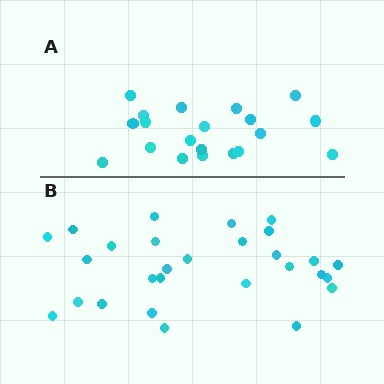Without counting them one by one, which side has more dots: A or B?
Region B (the bottom region) has more dots.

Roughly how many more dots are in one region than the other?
Region B has roughly 8 or so more dots than region A.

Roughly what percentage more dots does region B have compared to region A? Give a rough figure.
About 40% more.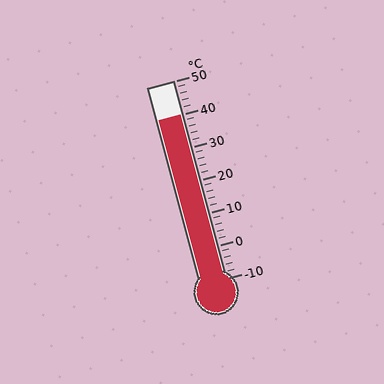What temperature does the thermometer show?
The thermometer shows approximately 40°C.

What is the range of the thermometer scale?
The thermometer scale ranges from -10°C to 50°C.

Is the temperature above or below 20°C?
The temperature is above 20°C.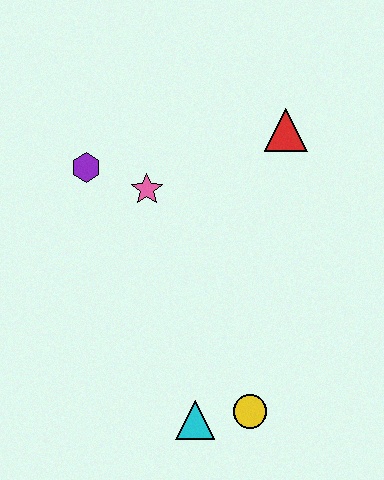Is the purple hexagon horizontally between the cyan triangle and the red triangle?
No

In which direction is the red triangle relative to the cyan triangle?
The red triangle is above the cyan triangle.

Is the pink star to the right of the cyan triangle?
No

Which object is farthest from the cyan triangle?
The red triangle is farthest from the cyan triangle.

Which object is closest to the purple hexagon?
The pink star is closest to the purple hexagon.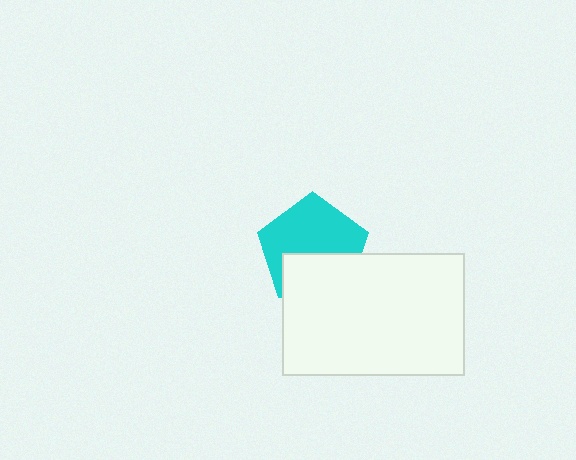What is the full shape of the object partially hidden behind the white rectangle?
The partially hidden object is a cyan pentagon.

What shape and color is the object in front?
The object in front is a white rectangle.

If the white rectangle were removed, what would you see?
You would see the complete cyan pentagon.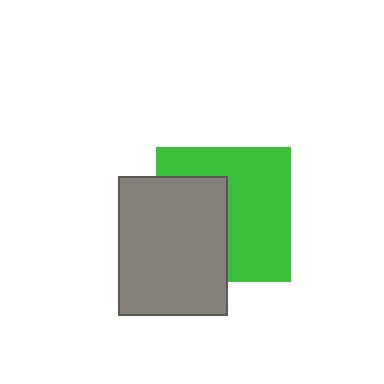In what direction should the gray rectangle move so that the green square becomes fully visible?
The gray rectangle should move left. That is the shortest direction to clear the overlap and leave the green square fully visible.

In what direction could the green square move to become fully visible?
The green square could move right. That would shift it out from behind the gray rectangle entirely.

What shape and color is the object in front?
The object in front is a gray rectangle.